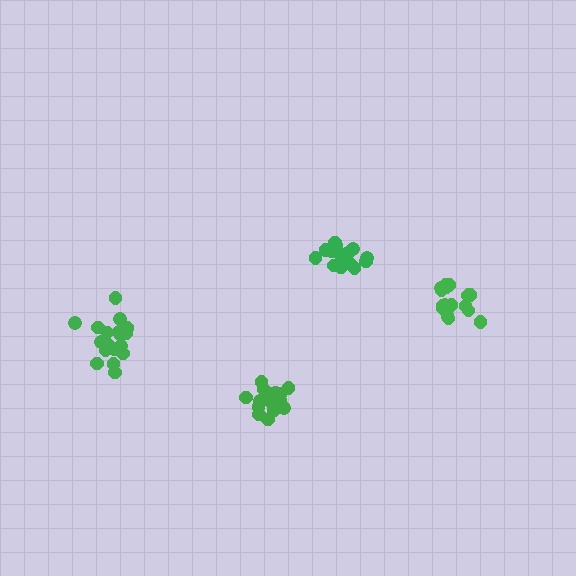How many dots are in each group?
Group 1: 17 dots, Group 2: 17 dots, Group 3: 18 dots, Group 4: 17 dots (69 total).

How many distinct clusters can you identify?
There are 4 distinct clusters.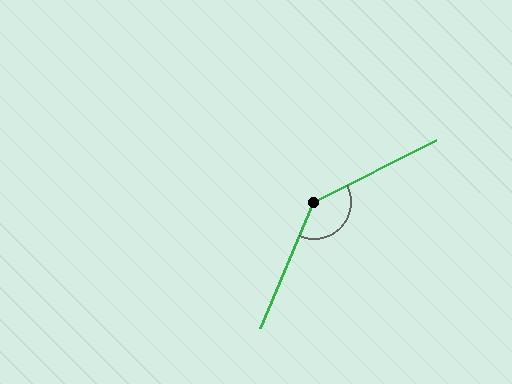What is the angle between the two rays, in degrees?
Approximately 139 degrees.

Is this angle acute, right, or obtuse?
It is obtuse.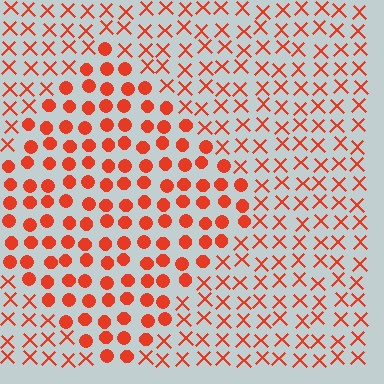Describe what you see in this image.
The image is filled with small red elements arranged in a uniform grid. A diamond-shaped region contains circles, while the surrounding area contains X marks. The boundary is defined purely by the change in element shape.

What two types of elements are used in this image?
The image uses circles inside the diamond region and X marks outside it.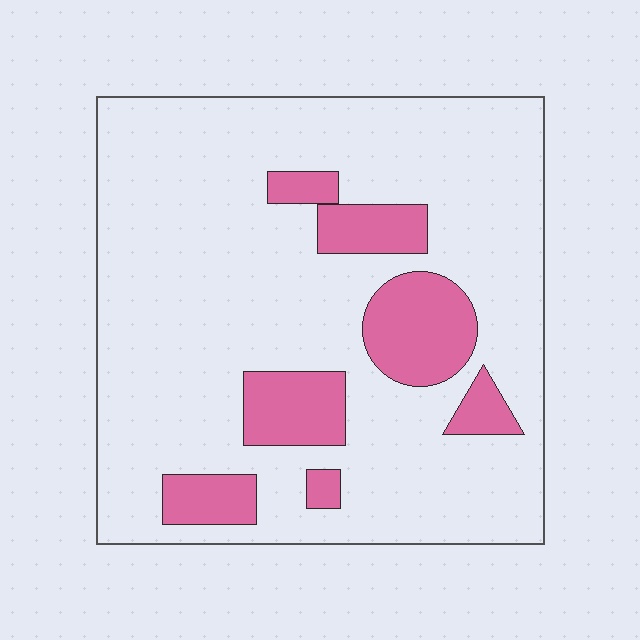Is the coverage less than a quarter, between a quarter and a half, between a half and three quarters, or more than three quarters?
Less than a quarter.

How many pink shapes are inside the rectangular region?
7.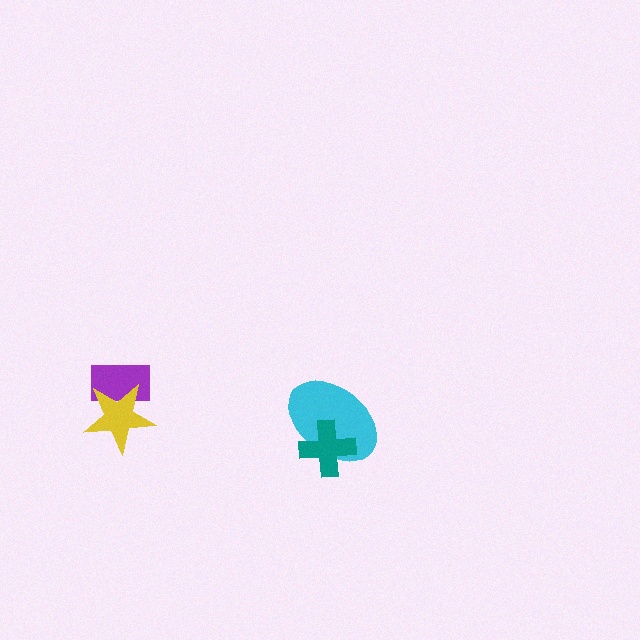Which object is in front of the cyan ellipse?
The teal cross is in front of the cyan ellipse.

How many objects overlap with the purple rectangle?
1 object overlaps with the purple rectangle.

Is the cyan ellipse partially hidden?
Yes, it is partially covered by another shape.